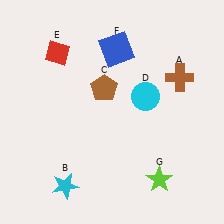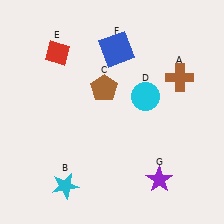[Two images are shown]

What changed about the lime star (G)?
In Image 1, G is lime. In Image 2, it changed to purple.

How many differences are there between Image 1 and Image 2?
There is 1 difference between the two images.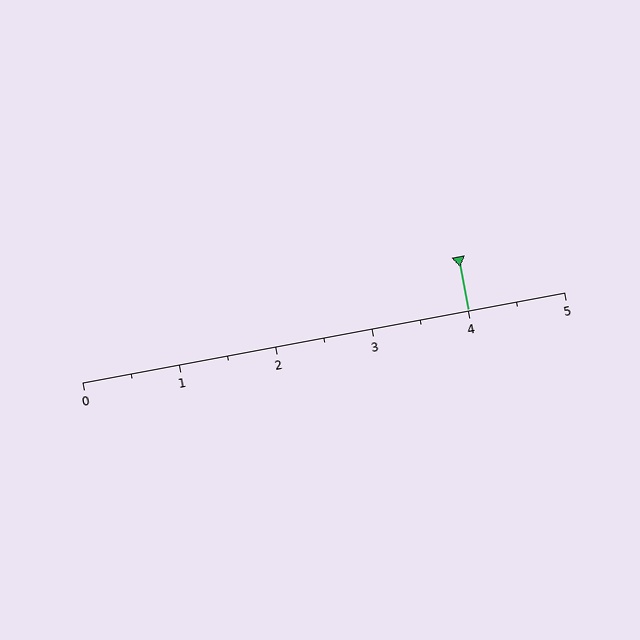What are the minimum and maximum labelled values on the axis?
The axis runs from 0 to 5.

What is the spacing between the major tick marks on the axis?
The major ticks are spaced 1 apart.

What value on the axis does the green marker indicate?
The marker indicates approximately 4.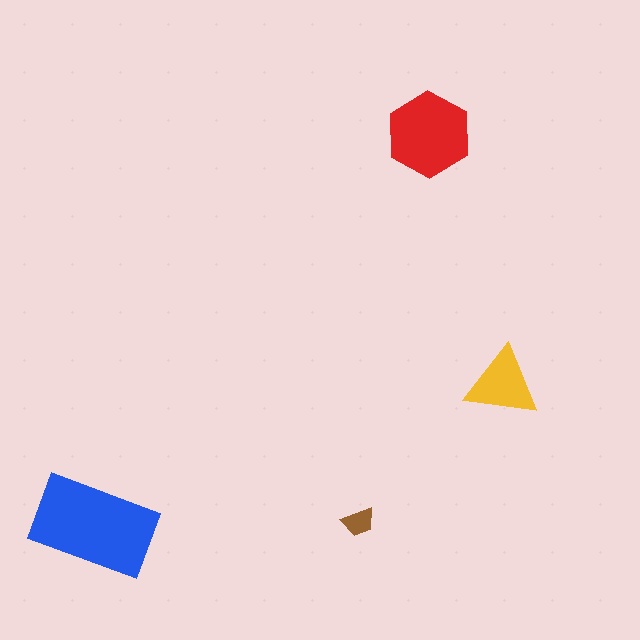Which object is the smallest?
The brown trapezoid.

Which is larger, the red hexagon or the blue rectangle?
The blue rectangle.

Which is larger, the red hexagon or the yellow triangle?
The red hexagon.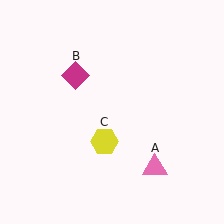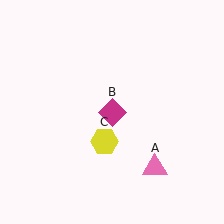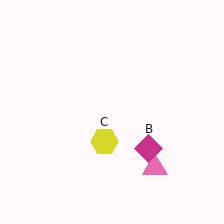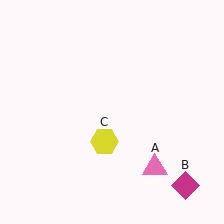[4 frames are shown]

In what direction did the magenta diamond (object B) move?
The magenta diamond (object B) moved down and to the right.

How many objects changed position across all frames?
1 object changed position: magenta diamond (object B).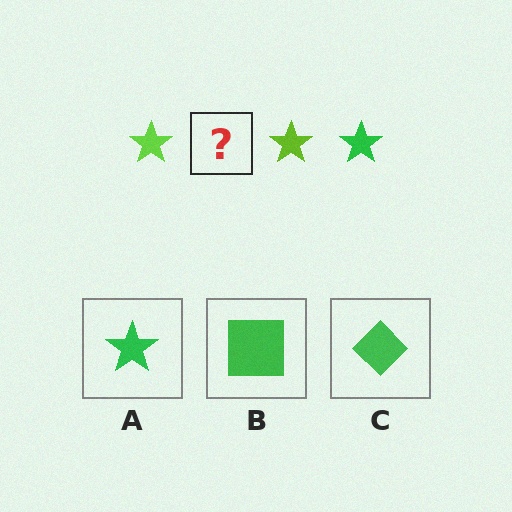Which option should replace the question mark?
Option A.